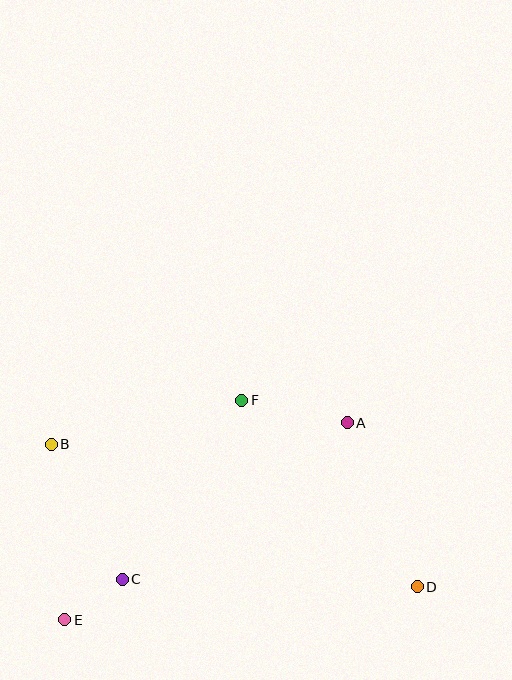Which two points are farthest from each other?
Points B and D are farthest from each other.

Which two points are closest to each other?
Points C and E are closest to each other.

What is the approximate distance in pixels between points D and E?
The distance between D and E is approximately 354 pixels.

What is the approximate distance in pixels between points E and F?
The distance between E and F is approximately 282 pixels.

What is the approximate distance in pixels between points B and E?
The distance between B and E is approximately 176 pixels.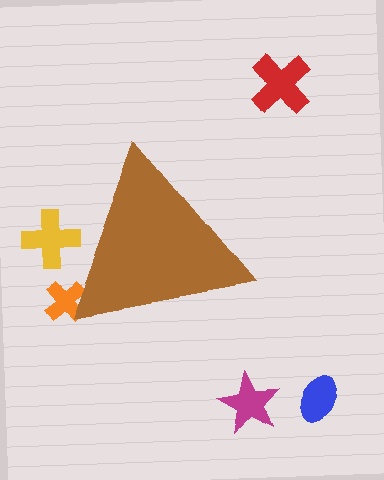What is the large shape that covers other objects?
A brown triangle.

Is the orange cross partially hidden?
Yes, the orange cross is partially hidden behind the brown triangle.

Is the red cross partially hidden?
No, the red cross is fully visible.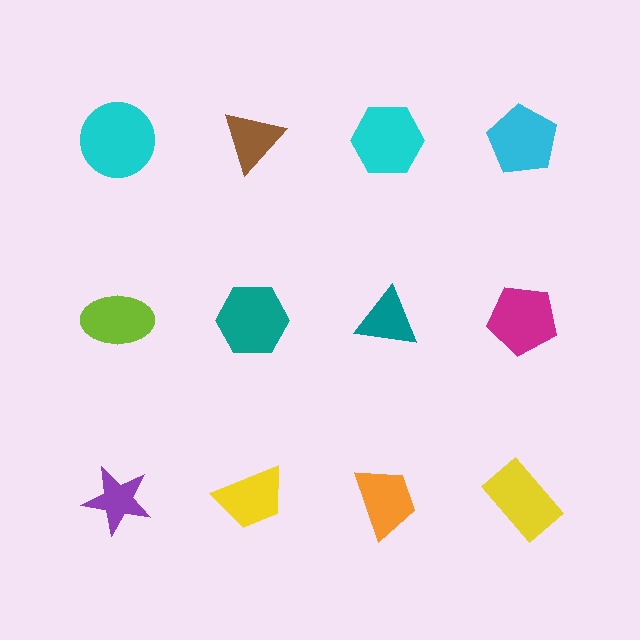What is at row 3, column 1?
A purple star.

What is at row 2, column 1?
A lime ellipse.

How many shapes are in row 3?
4 shapes.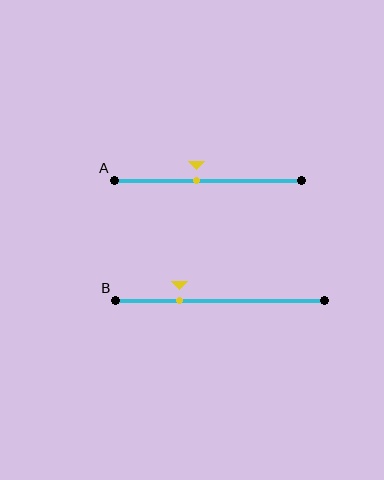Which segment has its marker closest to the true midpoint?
Segment A has its marker closest to the true midpoint.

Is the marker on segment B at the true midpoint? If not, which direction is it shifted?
No, the marker on segment B is shifted to the left by about 19% of the segment length.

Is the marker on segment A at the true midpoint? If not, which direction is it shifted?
No, the marker on segment A is shifted to the left by about 6% of the segment length.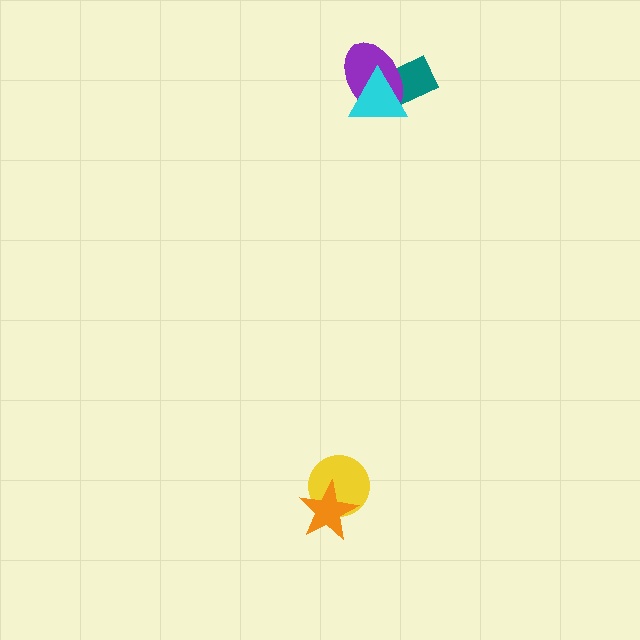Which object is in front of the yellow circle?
The orange star is in front of the yellow circle.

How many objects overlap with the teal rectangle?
2 objects overlap with the teal rectangle.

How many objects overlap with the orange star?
1 object overlaps with the orange star.